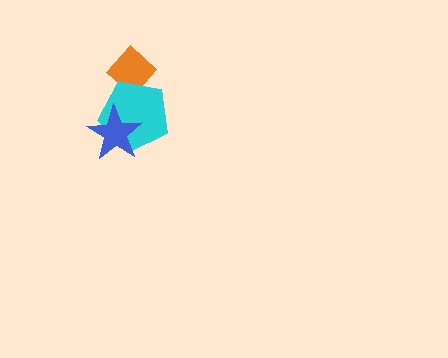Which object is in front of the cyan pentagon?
The blue star is in front of the cyan pentagon.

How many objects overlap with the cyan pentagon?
2 objects overlap with the cyan pentagon.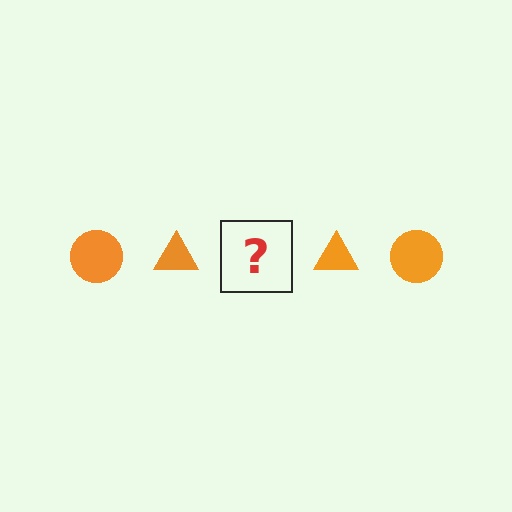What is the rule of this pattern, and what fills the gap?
The rule is that the pattern cycles through circle, triangle shapes in orange. The gap should be filled with an orange circle.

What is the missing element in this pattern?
The missing element is an orange circle.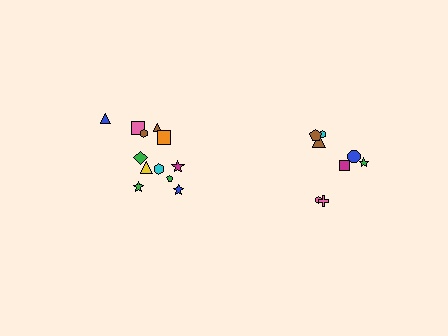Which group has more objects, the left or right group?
The left group.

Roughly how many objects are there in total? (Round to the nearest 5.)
Roughly 20 objects in total.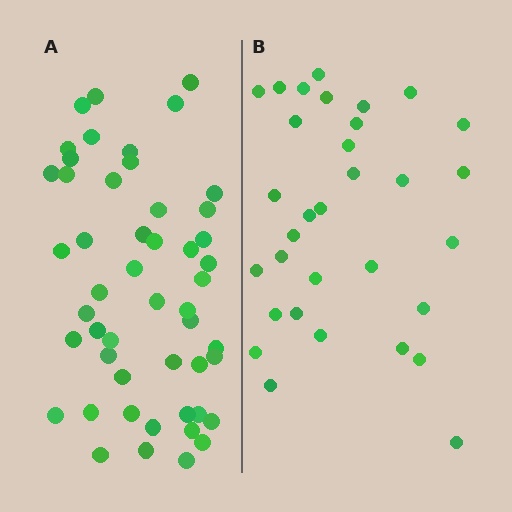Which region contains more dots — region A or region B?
Region A (the left region) has more dots.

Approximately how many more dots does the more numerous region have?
Region A has approximately 20 more dots than region B.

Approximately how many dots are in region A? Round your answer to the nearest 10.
About 50 dots.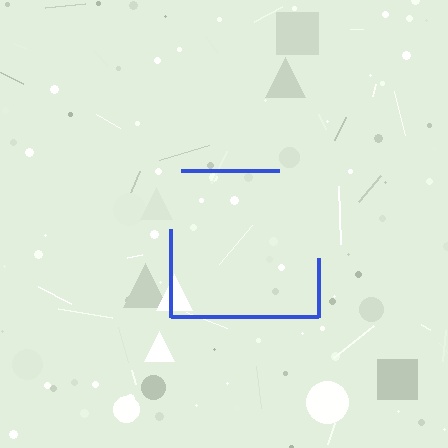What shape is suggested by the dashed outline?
The dashed outline suggests a square.